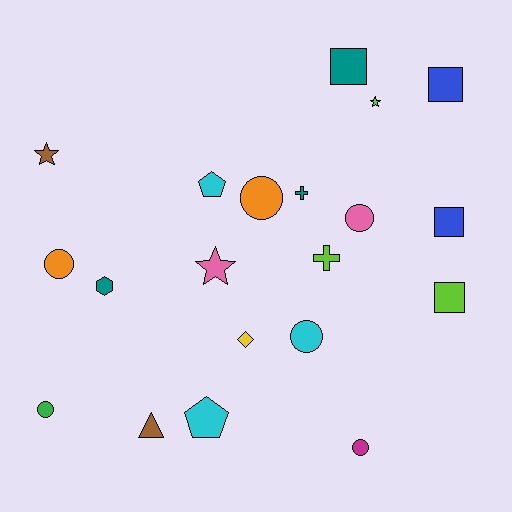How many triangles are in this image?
There is 1 triangle.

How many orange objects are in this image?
There are 2 orange objects.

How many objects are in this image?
There are 20 objects.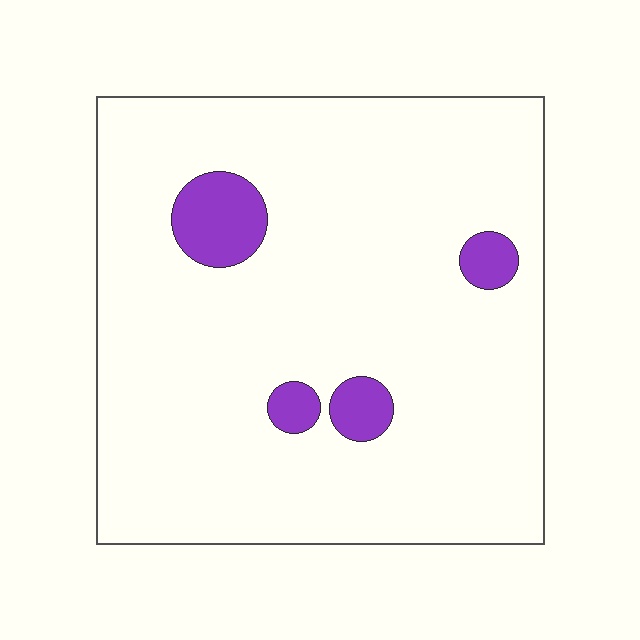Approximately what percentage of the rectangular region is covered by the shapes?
Approximately 10%.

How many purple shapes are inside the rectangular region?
4.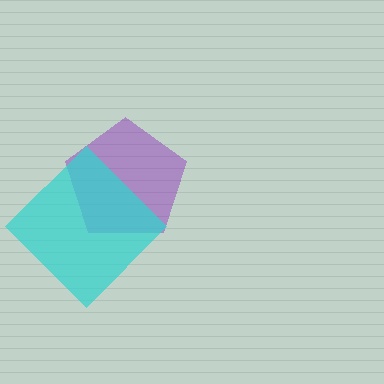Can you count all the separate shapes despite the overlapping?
Yes, there are 2 separate shapes.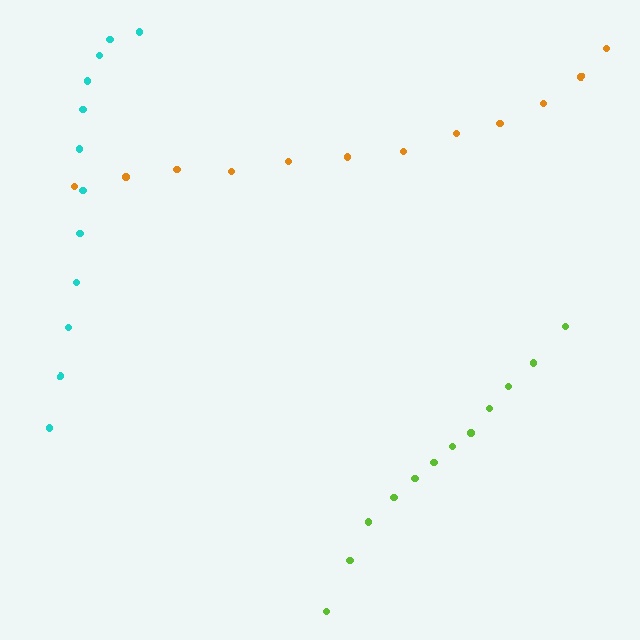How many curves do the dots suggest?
There are 3 distinct paths.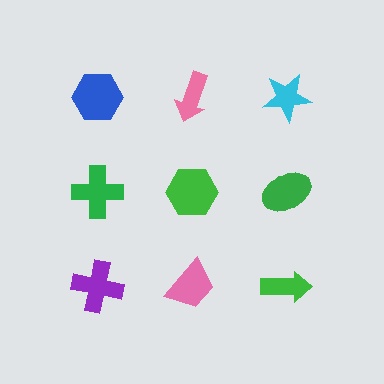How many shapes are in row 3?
3 shapes.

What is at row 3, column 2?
A pink trapezoid.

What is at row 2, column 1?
A green cross.